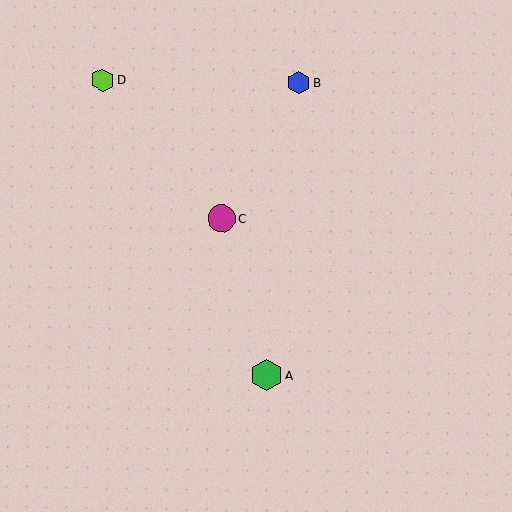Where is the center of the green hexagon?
The center of the green hexagon is at (267, 375).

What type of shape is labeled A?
Shape A is a green hexagon.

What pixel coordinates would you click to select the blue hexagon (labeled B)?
Click at (298, 82) to select the blue hexagon B.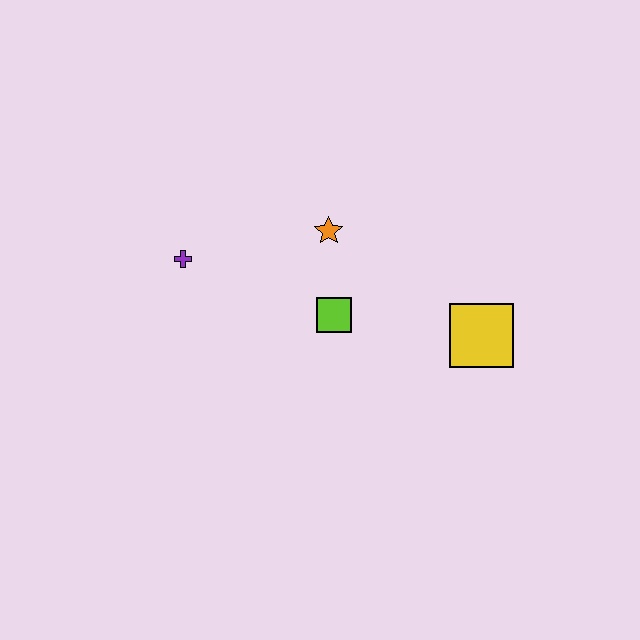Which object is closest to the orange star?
The lime square is closest to the orange star.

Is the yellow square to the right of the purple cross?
Yes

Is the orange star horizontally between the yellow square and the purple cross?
Yes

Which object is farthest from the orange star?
The yellow square is farthest from the orange star.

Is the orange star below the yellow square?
No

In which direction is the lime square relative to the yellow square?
The lime square is to the left of the yellow square.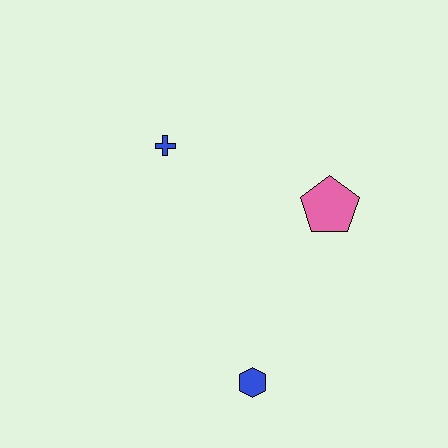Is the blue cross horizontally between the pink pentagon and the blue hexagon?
No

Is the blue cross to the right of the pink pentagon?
No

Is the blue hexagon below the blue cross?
Yes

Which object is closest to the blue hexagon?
The pink pentagon is closest to the blue hexagon.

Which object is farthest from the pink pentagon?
The blue hexagon is farthest from the pink pentagon.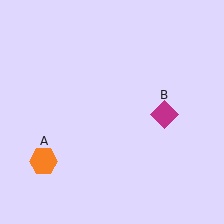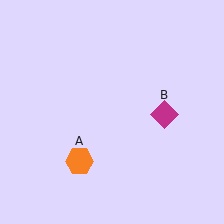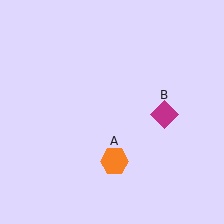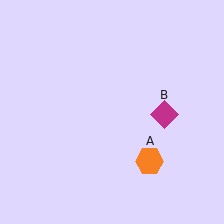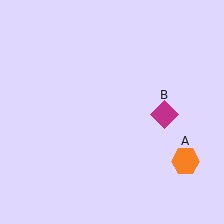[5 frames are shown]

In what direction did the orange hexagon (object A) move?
The orange hexagon (object A) moved right.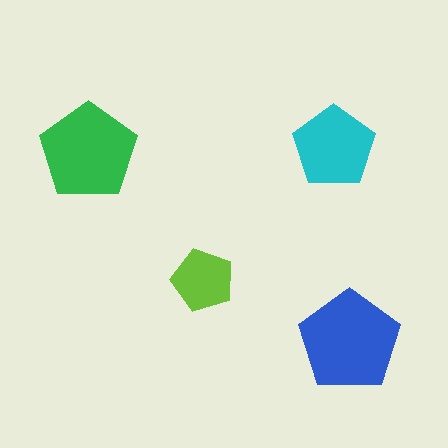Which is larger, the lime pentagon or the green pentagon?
The green one.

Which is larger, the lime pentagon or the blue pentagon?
The blue one.